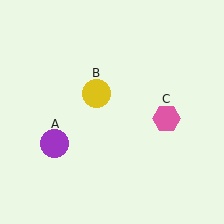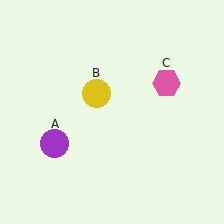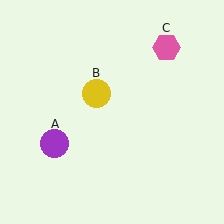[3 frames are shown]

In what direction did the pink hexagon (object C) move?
The pink hexagon (object C) moved up.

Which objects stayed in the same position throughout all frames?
Purple circle (object A) and yellow circle (object B) remained stationary.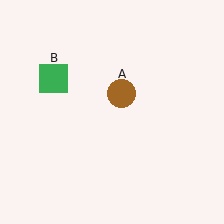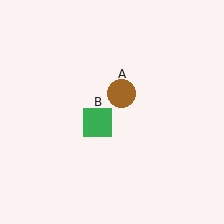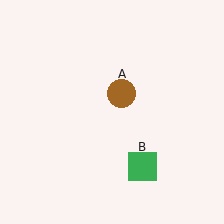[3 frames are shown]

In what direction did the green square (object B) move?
The green square (object B) moved down and to the right.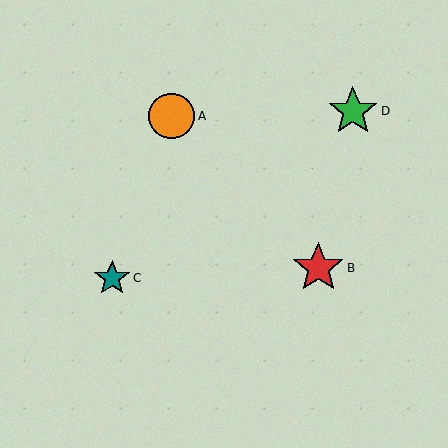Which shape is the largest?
The red star (labeled B) is the largest.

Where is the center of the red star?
The center of the red star is at (318, 268).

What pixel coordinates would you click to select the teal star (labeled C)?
Click at (112, 278) to select the teal star C.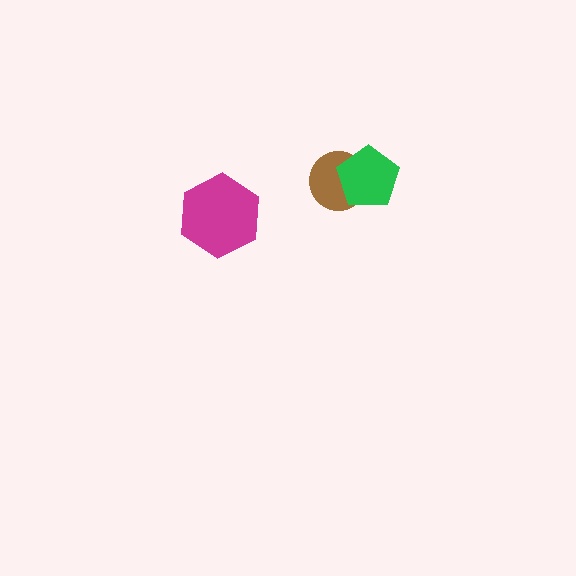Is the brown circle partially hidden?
Yes, it is partially covered by another shape.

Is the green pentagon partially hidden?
No, no other shape covers it.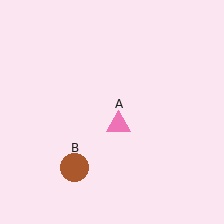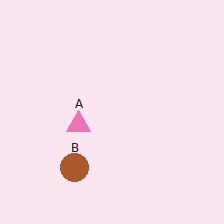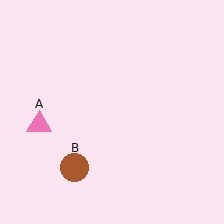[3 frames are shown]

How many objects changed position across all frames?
1 object changed position: pink triangle (object A).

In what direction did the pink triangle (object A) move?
The pink triangle (object A) moved left.